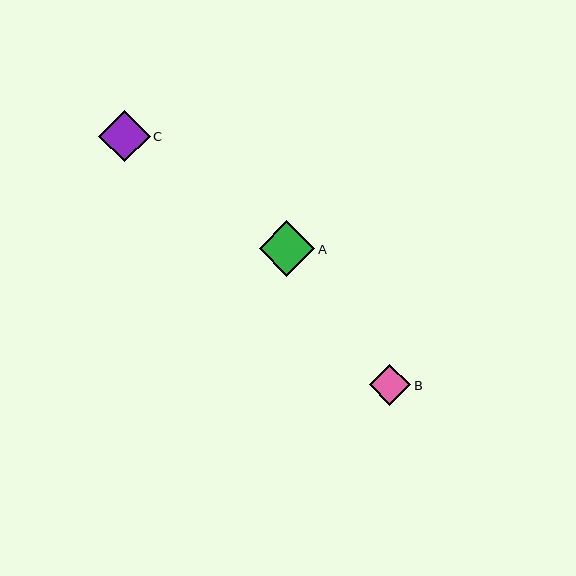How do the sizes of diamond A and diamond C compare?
Diamond A and diamond C are approximately the same size.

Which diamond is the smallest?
Diamond B is the smallest with a size of approximately 42 pixels.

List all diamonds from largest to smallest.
From largest to smallest: A, C, B.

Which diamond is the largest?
Diamond A is the largest with a size of approximately 55 pixels.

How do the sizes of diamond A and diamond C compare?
Diamond A and diamond C are approximately the same size.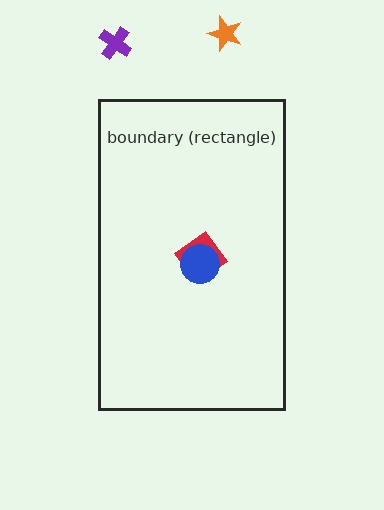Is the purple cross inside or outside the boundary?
Outside.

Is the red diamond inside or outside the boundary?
Inside.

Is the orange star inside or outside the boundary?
Outside.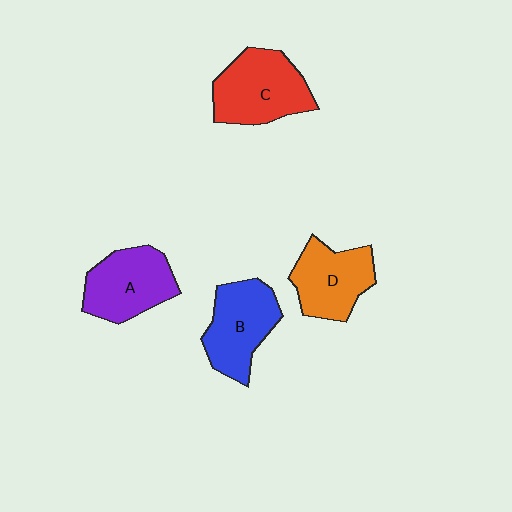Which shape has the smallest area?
Shape D (orange).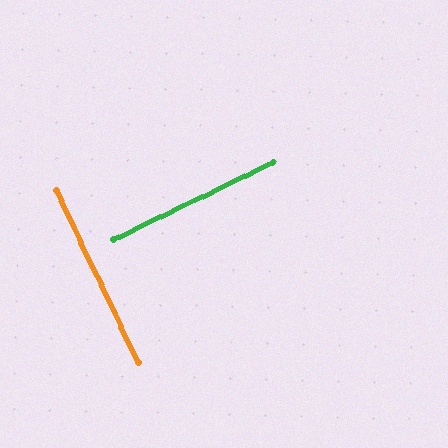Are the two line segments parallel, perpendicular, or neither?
Perpendicular — they meet at approximately 90°.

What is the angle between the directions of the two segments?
Approximately 90 degrees.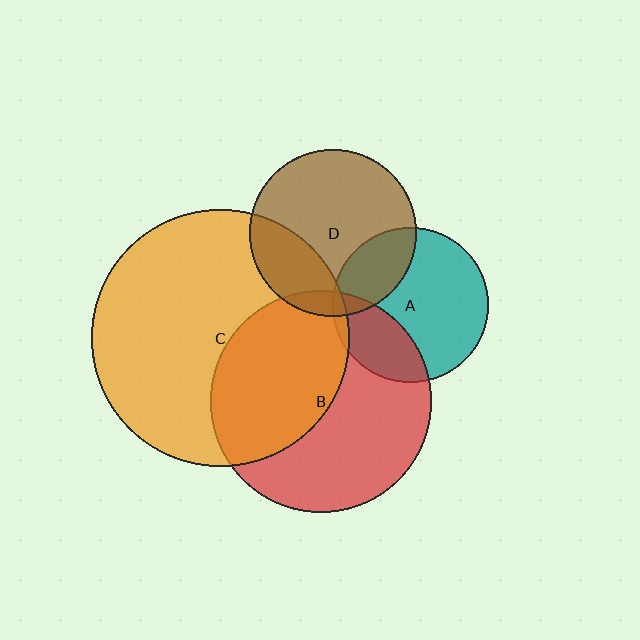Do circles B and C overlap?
Yes.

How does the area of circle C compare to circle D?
Approximately 2.4 times.